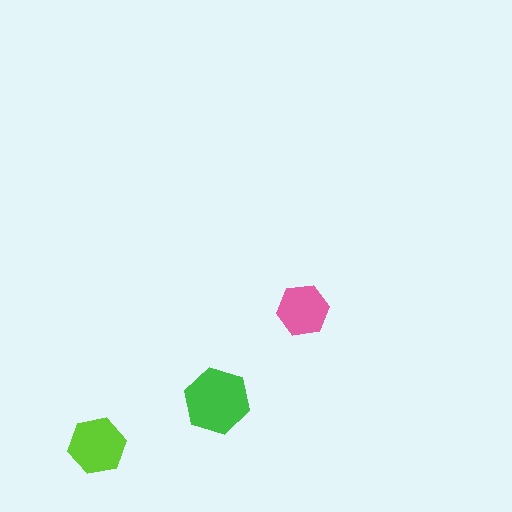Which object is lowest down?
The lime hexagon is bottommost.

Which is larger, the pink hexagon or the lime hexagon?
The lime one.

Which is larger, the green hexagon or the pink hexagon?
The green one.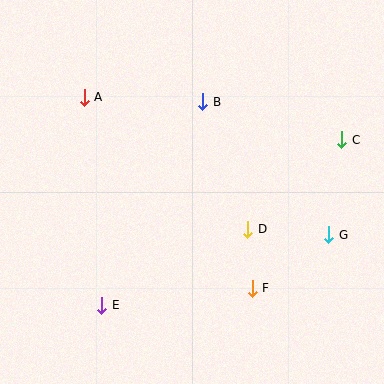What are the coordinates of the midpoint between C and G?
The midpoint between C and G is at (335, 187).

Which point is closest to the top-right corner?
Point C is closest to the top-right corner.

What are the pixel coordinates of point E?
Point E is at (102, 305).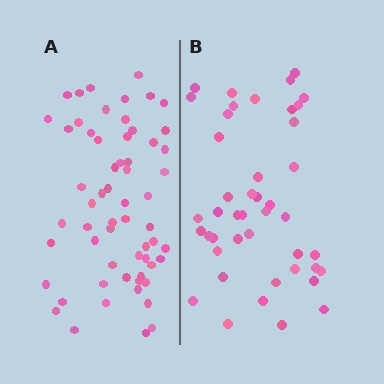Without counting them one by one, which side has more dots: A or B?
Region A (the left region) has more dots.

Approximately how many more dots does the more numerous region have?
Region A has approximately 15 more dots than region B.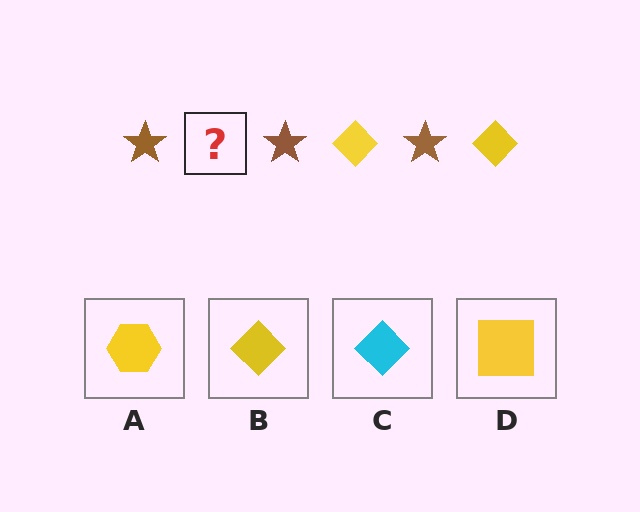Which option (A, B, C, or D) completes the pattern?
B.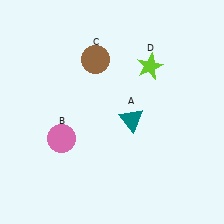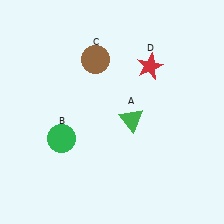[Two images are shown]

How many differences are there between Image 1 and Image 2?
There are 3 differences between the two images.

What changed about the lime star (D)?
In Image 1, D is lime. In Image 2, it changed to red.